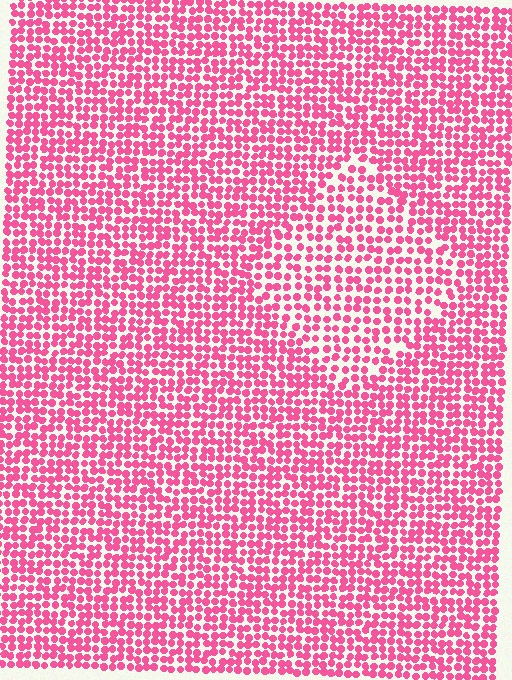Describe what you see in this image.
The image contains small pink elements arranged at two different densities. A diamond-shaped region is visible where the elements are less densely packed than the surrounding area.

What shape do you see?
I see a diamond.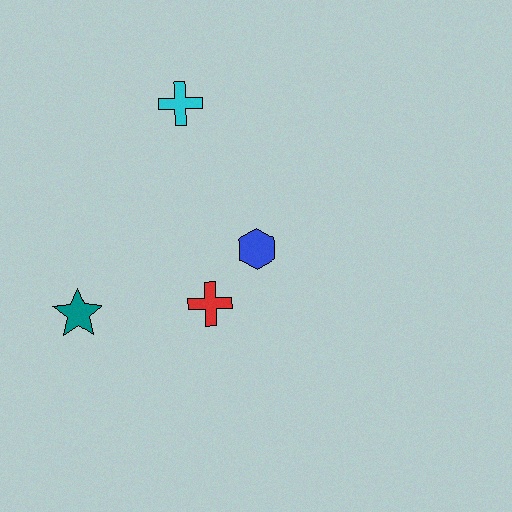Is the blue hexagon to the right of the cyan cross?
Yes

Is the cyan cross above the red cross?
Yes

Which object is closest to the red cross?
The blue hexagon is closest to the red cross.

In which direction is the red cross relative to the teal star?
The red cross is to the right of the teal star.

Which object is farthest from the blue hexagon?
The teal star is farthest from the blue hexagon.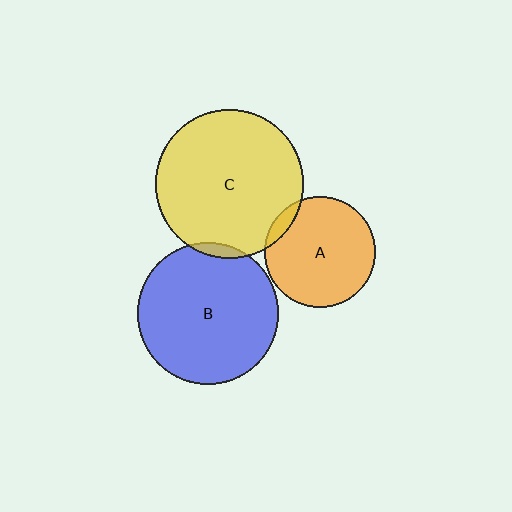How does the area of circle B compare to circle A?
Approximately 1.6 times.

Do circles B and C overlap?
Yes.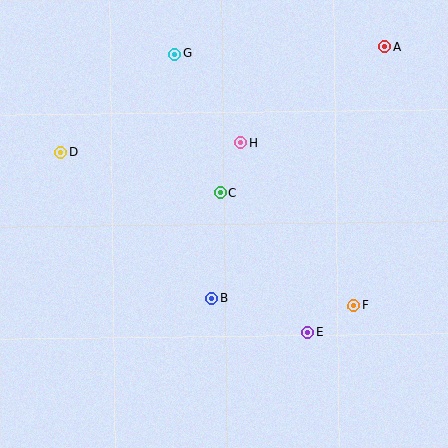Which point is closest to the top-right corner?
Point A is closest to the top-right corner.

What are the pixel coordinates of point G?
Point G is at (175, 54).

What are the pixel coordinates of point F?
Point F is at (354, 306).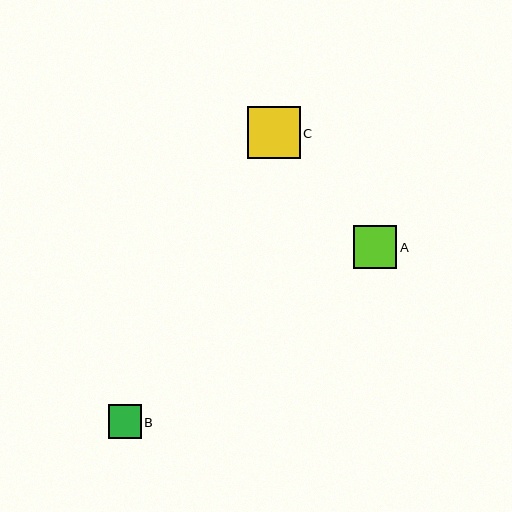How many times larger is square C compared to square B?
Square C is approximately 1.6 times the size of square B.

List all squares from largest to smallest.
From largest to smallest: C, A, B.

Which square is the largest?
Square C is the largest with a size of approximately 52 pixels.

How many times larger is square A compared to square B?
Square A is approximately 1.3 times the size of square B.